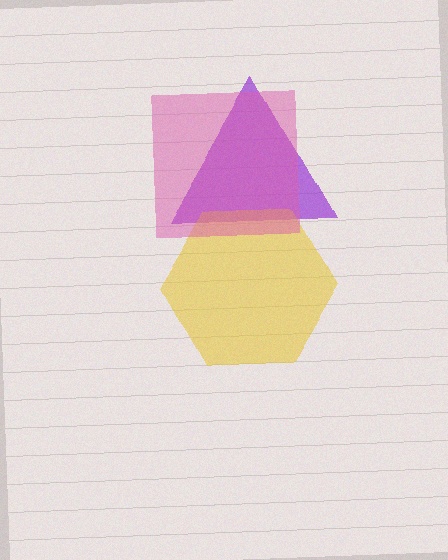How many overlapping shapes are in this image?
There are 3 overlapping shapes in the image.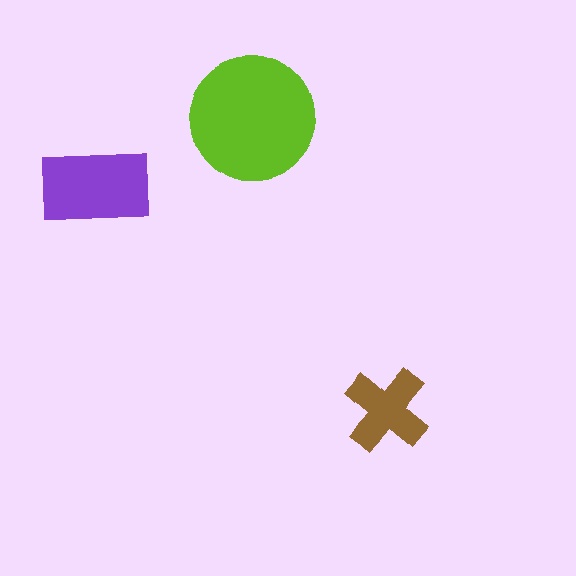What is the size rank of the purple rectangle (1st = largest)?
2nd.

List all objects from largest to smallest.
The lime circle, the purple rectangle, the brown cross.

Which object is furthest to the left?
The purple rectangle is leftmost.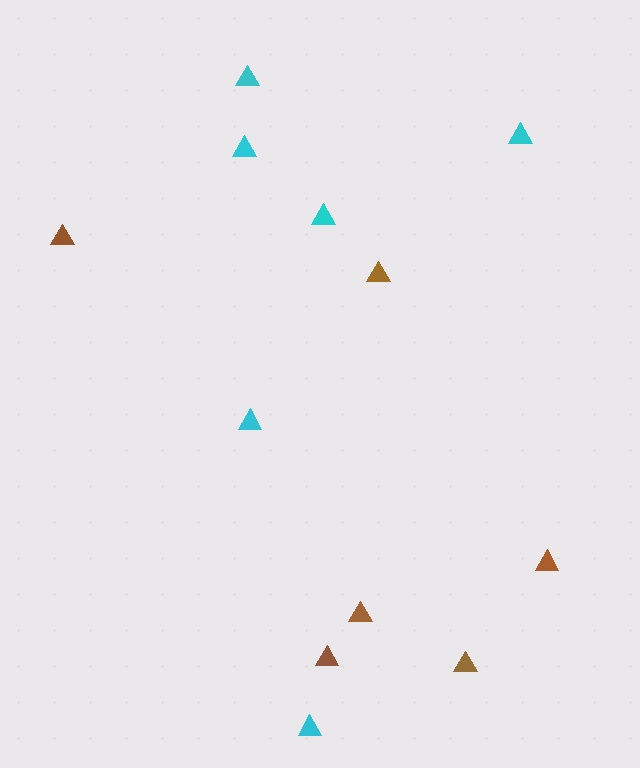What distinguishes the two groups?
There are 2 groups: one group of brown triangles (6) and one group of cyan triangles (6).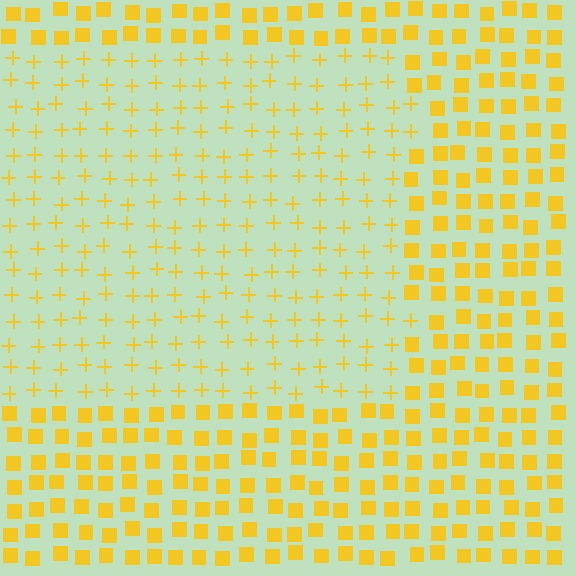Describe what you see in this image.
The image is filled with small yellow elements arranged in a uniform grid. A rectangle-shaped region contains plus signs, while the surrounding area contains squares. The boundary is defined purely by the change in element shape.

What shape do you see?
I see a rectangle.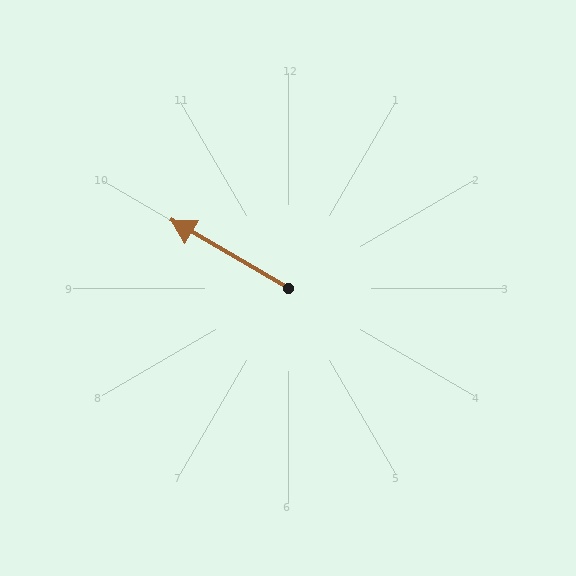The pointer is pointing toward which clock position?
Roughly 10 o'clock.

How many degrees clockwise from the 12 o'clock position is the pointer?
Approximately 300 degrees.